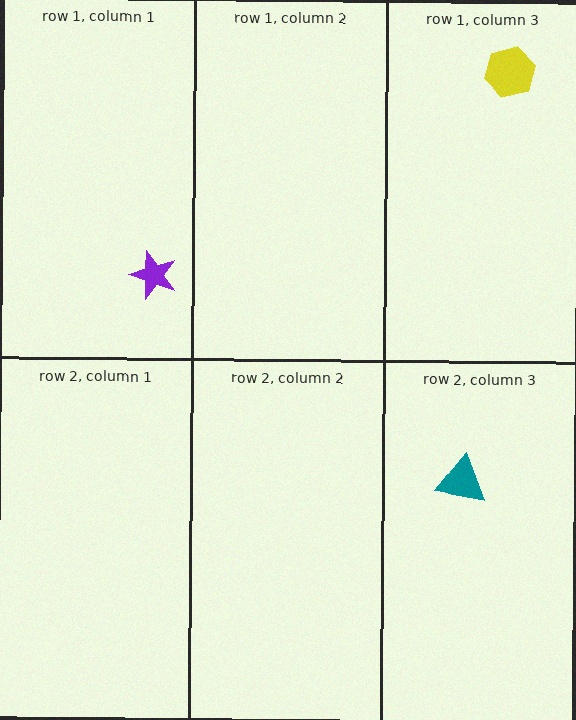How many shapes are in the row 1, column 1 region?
1.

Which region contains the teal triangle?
The row 2, column 3 region.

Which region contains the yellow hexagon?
The row 1, column 3 region.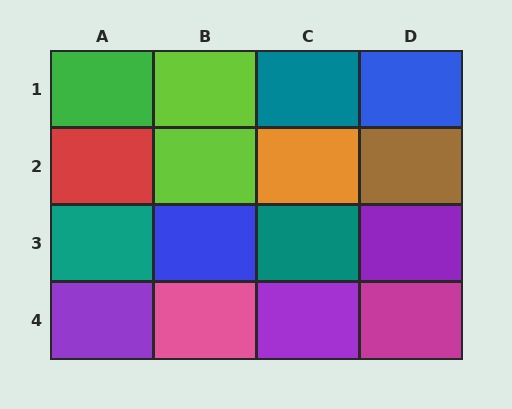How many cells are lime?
2 cells are lime.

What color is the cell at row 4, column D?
Magenta.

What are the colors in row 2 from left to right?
Red, lime, orange, brown.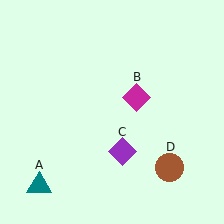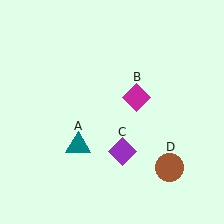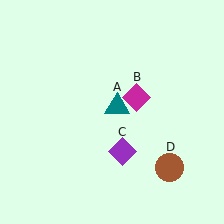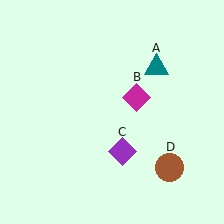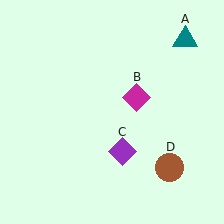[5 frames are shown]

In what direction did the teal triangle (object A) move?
The teal triangle (object A) moved up and to the right.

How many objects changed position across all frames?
1 object changed position: teal triangle (object A).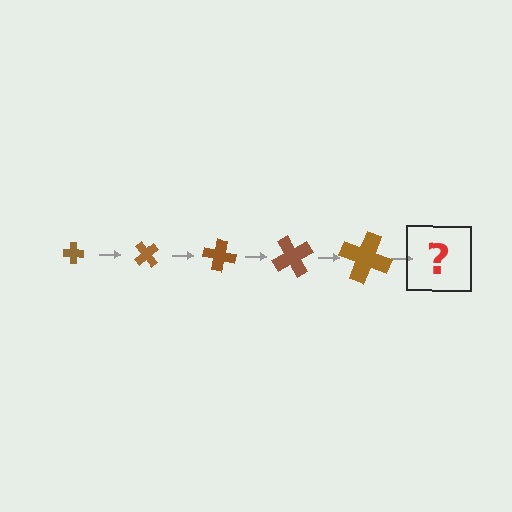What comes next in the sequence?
The next element should be a cross, larger than the previous one and rotated 250 degrees from the start.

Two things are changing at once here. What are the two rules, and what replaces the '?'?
The two rules are that the cross grows larger each step and it rotates 50 degrees each step. The '?' should be a cross, larger than the previous one and rotated 250 degrees from the start.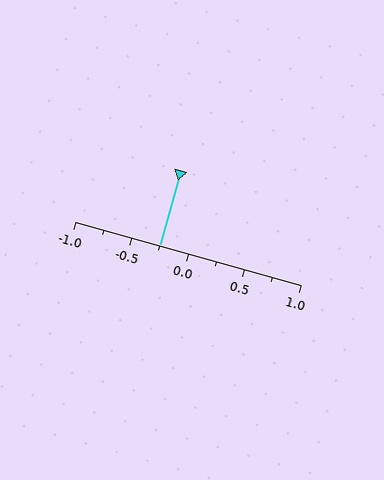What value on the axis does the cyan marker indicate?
The marker indicates approximately -0.25.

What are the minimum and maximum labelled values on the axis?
The axis runs from -1.0 to 1.0.